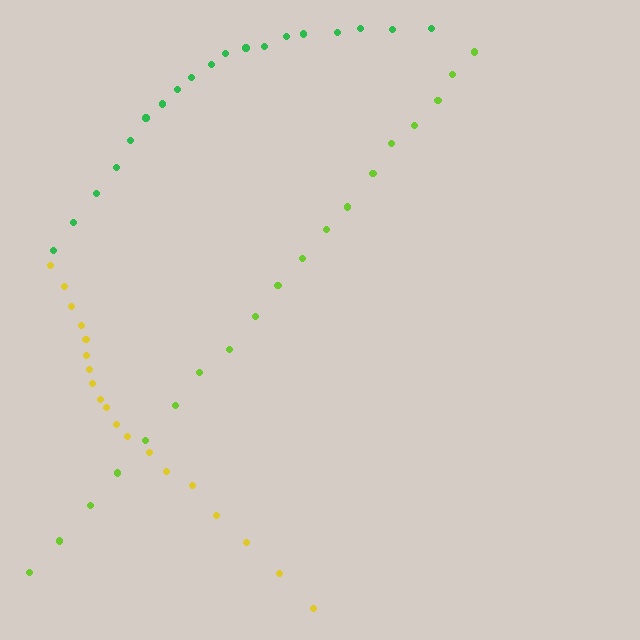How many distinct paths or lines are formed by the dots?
There are 3 distinct paths.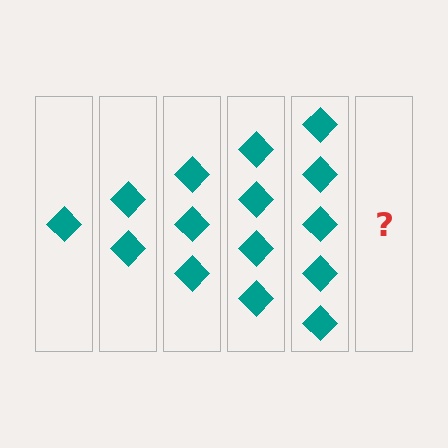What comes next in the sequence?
The next element should be 6 diamonds.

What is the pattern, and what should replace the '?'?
The pattern is that each step adds one more diamond. The '?' should be 6 diamonds.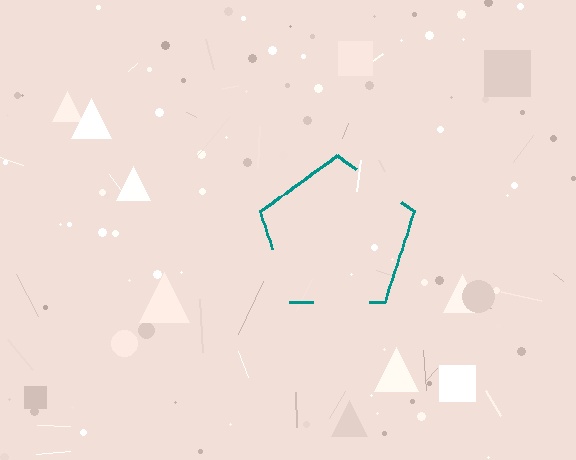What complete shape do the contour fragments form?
The contour fragments form a pentagon.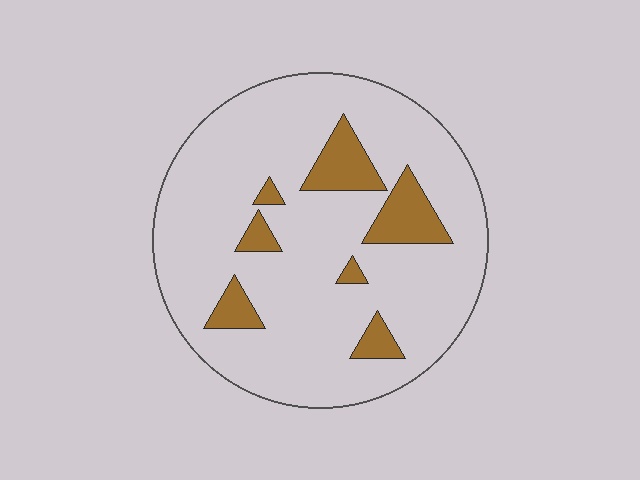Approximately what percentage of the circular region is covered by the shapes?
Approximately 15%.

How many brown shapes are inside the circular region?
7.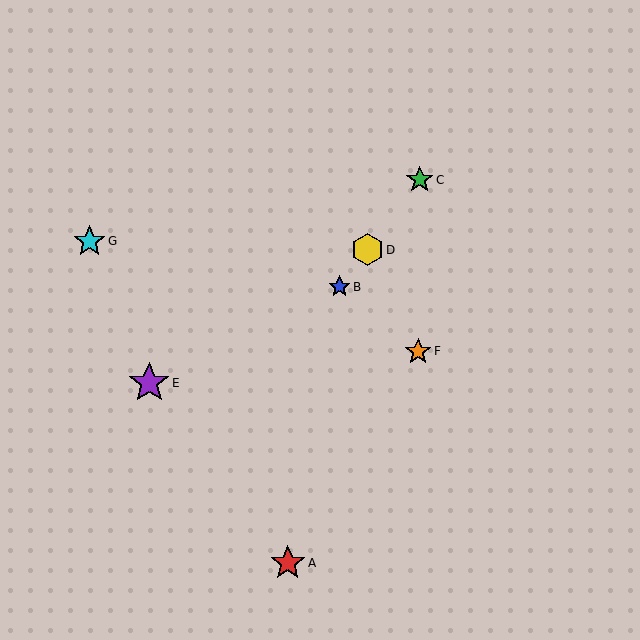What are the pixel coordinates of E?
Object E is at (149, 383).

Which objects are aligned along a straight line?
Objects B, C, D are aligned along a straight line.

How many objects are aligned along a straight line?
3 objects (B, C, D) are aligned along a straight line.